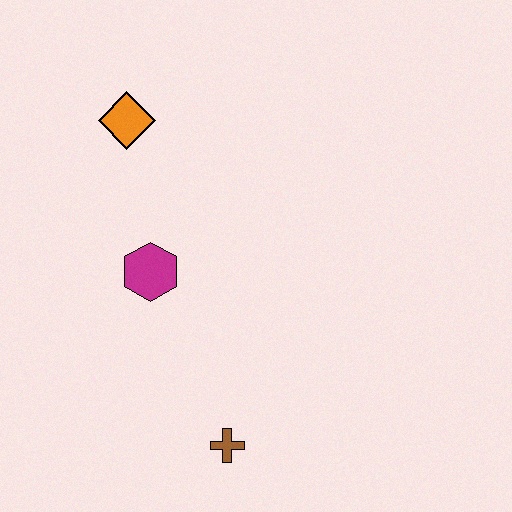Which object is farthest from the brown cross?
The orange diamond is farthest from the brown cross.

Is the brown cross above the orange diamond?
No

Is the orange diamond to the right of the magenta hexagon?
No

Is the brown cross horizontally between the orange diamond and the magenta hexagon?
No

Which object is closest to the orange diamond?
The magenta hexagon is closest to the orange diamond.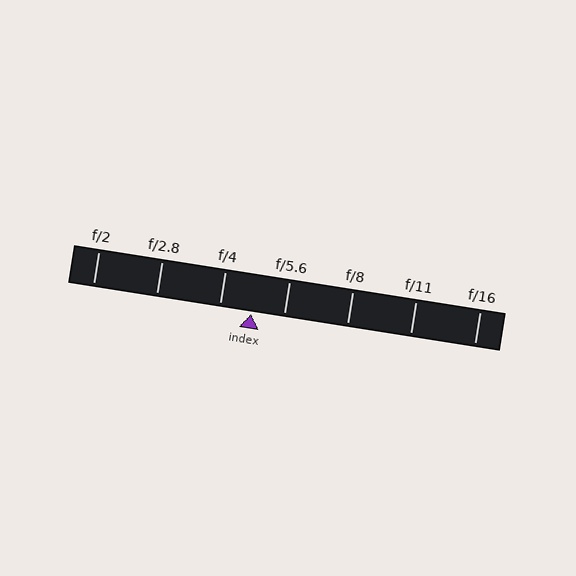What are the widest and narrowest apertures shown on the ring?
The widest aperture shown is f/2 and the narrowest is f/16.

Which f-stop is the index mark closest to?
The index mark is closest to f/4.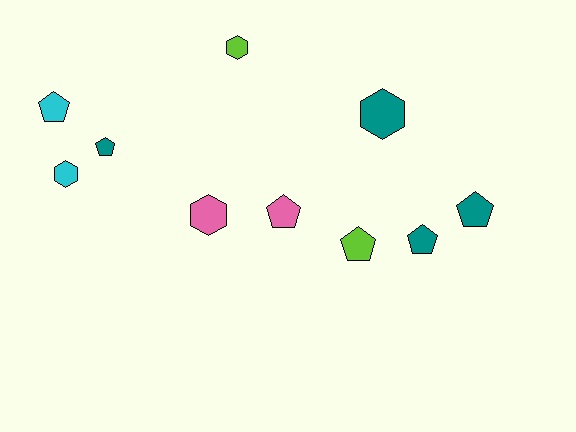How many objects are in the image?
There are 10 objects.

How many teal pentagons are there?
There are 3 teal pentagons.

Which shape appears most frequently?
Pentagon, with 6 objects.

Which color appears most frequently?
Teal, with 4 objects.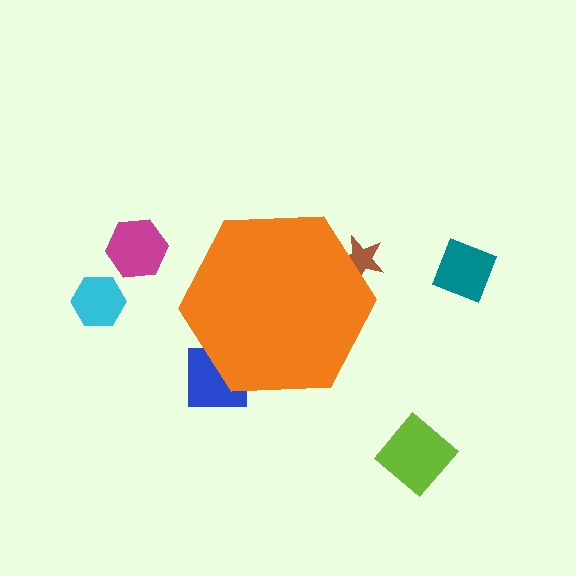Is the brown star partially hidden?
Yes, the brown star is partially hidden behind the orange hexagon.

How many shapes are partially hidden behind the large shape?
2 shapes are partially hidden.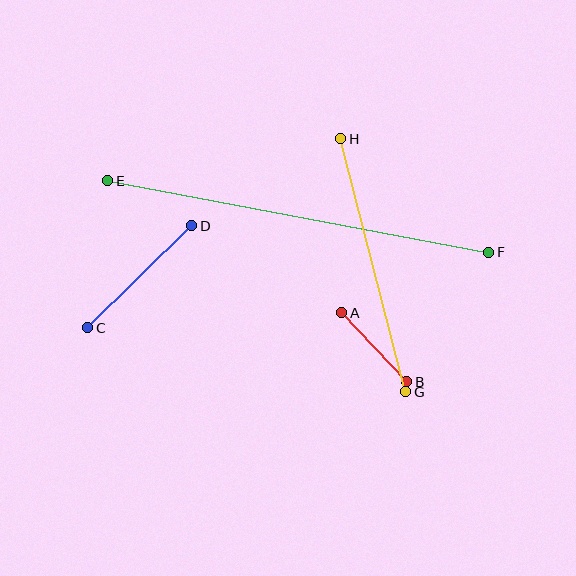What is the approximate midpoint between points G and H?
The midpoint is at approximately (373, 265) pixels.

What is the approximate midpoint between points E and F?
The midpoint is at approximately (298, 217) pixels.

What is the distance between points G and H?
The distance is approximately 261 pixels.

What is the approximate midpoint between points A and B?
The midpoint is at approximately (374, 347) pixels.